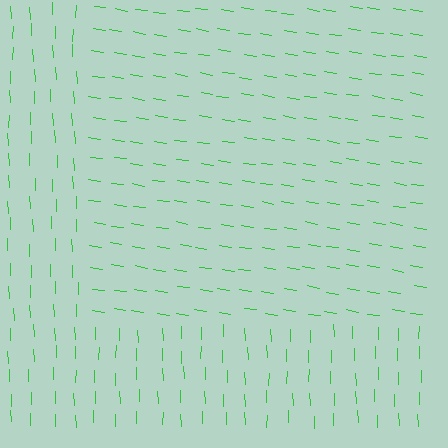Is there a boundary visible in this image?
Yes, there is a texture boundary formed by a change in line orientation.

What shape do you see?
I see a rectangle.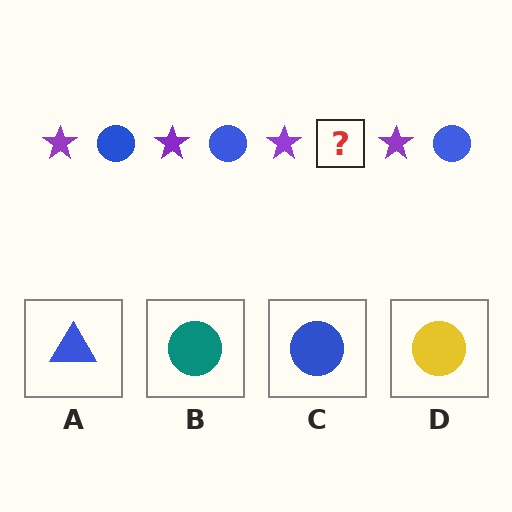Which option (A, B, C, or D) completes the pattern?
C.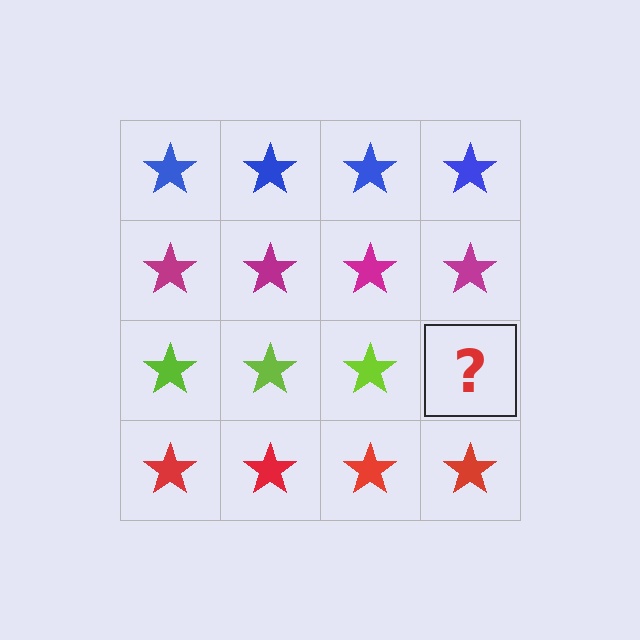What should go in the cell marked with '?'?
The missing cell should contain a lime star.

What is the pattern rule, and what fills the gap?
The rule is that each row has a consistent color. The gap should be filled with a lime star.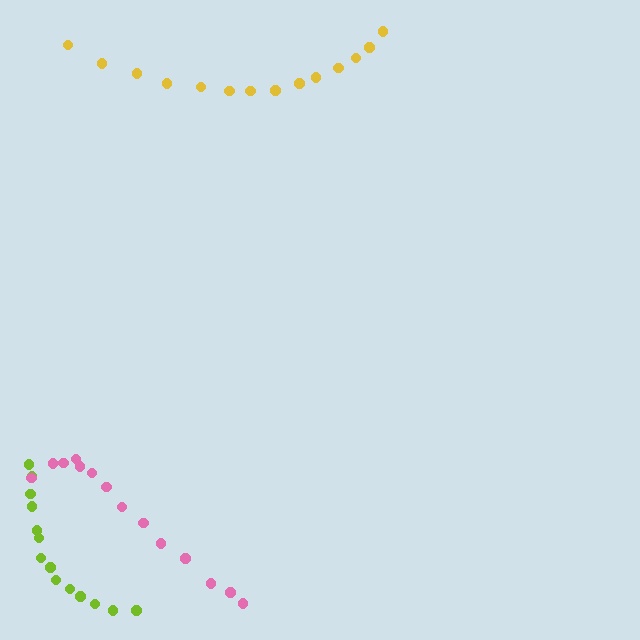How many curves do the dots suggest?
There are 3 distinct paths.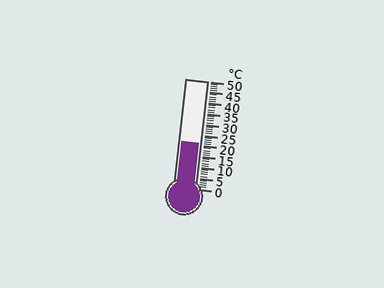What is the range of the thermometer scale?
The thermometer scale ranges from 0°C to 50°C.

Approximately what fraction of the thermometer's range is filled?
The thermometer is filled to approximately 40% of its range.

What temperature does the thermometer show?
The thermometer shows approximately 21°C.